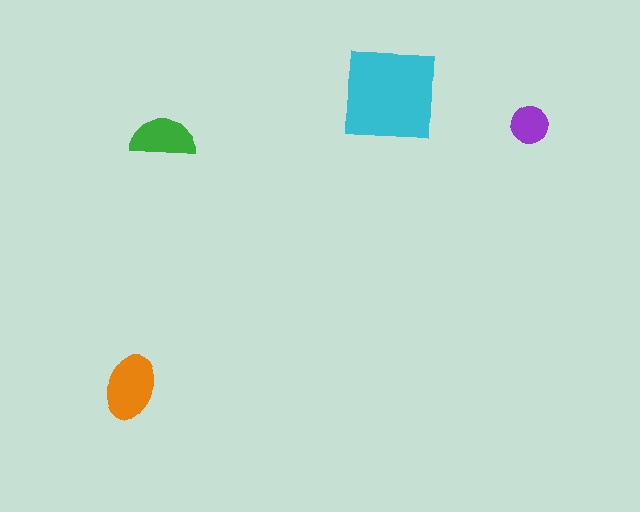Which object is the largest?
The cyan square.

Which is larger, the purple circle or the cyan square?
The cyan square.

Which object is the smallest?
The purple circle.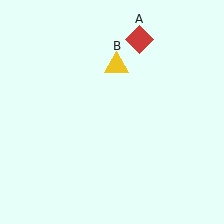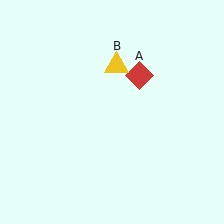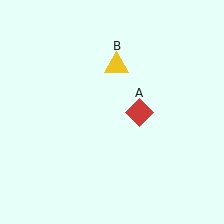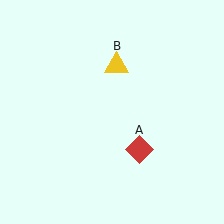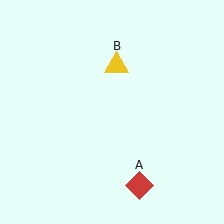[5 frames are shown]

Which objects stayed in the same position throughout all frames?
Yellow triangle (object B) remained stationary.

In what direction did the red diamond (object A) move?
The red diamond (object A) moved down.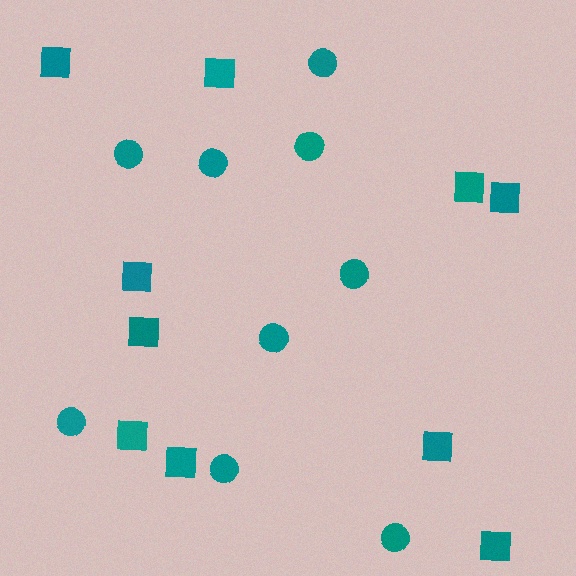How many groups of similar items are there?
There are 2 groups: one group of squares (10) and one group of circles (9).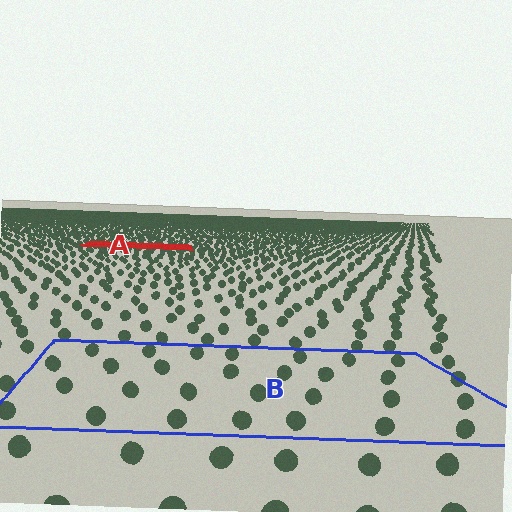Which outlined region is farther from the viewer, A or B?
Region A is farther from the viewer — the texture elements inside it appear smaller and more densely packed.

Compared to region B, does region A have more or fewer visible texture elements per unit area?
Region A has more texture elements per unit area — they are packed more densely because it is farther away.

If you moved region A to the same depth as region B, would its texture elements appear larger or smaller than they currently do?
They would appear larger. At a closer depth, the same texture elements are projected at a bigger on-screen size.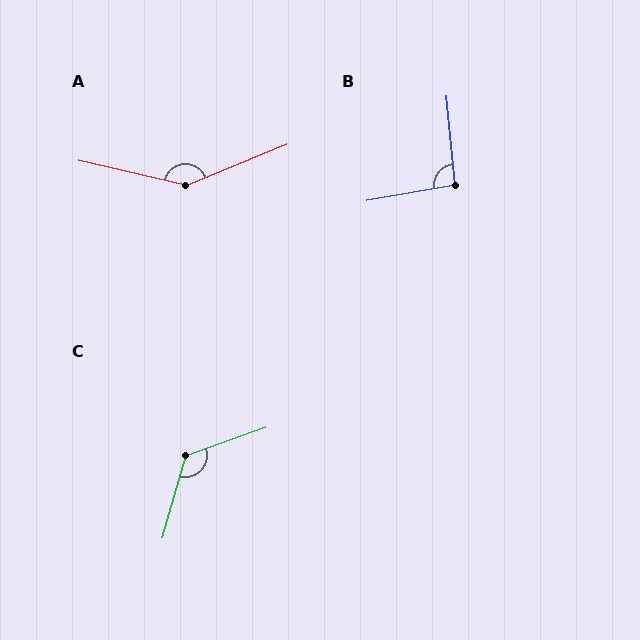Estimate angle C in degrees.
Approximately 125 degrees.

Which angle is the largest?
A, at approximately 145 degrees.